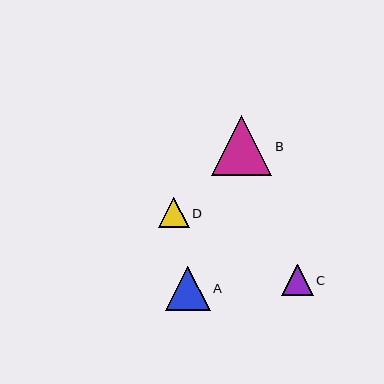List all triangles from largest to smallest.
From largest to smallest: B, A, C, D.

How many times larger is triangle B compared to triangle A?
Triangle B is approximately 1.4 times the size of triangle A.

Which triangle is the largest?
Triangle B is the largest with a size of approximately 60 pixels.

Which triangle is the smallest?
Triangle D is the smallest with a size of approximately 30 pixels.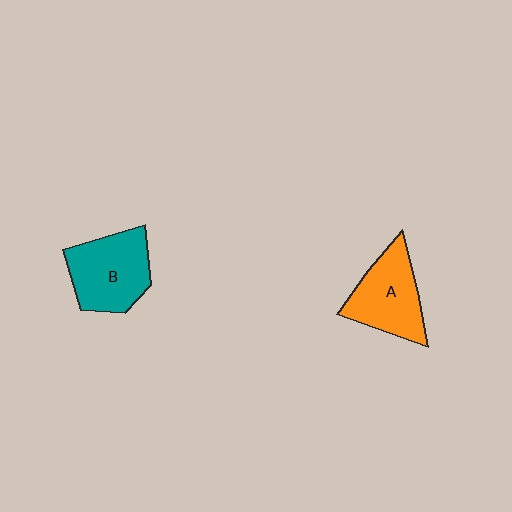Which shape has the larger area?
Shape B (teal).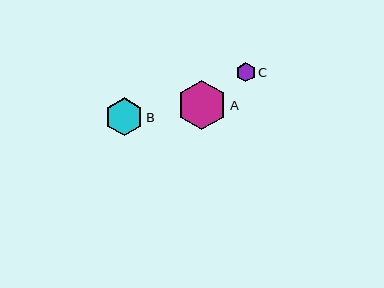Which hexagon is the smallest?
Hexagon C is the smallest with a size of approximately 19 pixels.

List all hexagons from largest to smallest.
From largest to smallest: A, B, C.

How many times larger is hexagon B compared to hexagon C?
Hexagon B is approximately 2.0 times the size of hexagon C.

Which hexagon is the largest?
Hexagon A is the largest with a size of approximately 50 pixels.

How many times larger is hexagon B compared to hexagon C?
Hexagon B is approximately 2.0 times the size of hexagon C.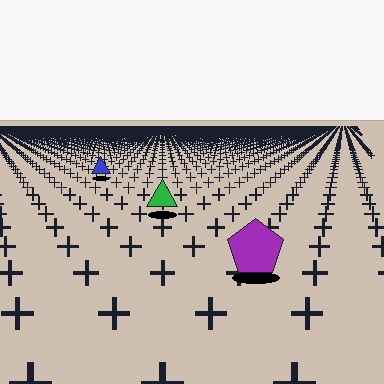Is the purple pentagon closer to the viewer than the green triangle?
Yes. The purple pentagon is closer — you can tell from the texture gradient: the ground texture is coarser near it.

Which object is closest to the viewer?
The purple pentagon is closest. The texture marks near it are larger and more spread out.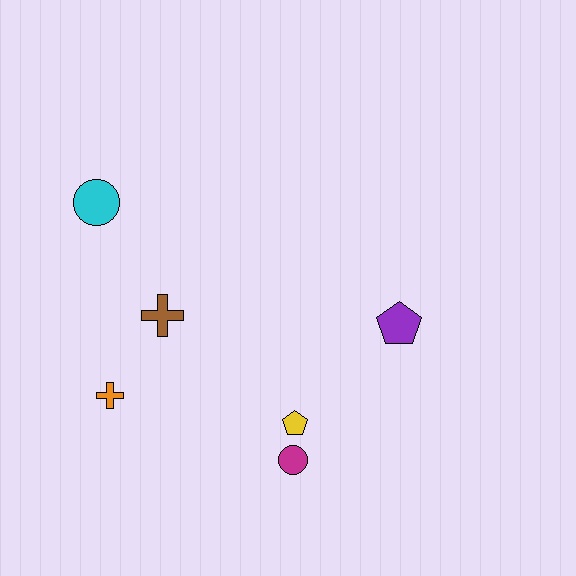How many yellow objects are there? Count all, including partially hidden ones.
There is 1 yellow object.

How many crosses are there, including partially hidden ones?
There are 2 crosses.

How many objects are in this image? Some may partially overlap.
There are 6 objects.